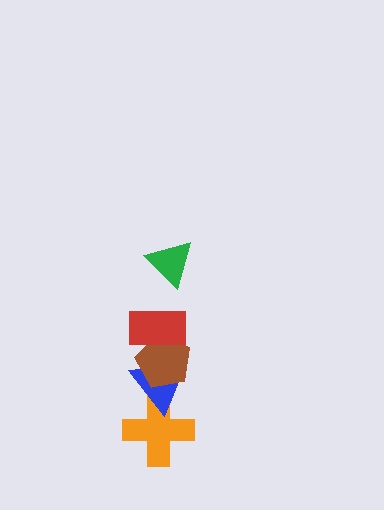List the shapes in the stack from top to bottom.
From top to bottom: the green triangle, the red rectangle, the brown pentagon, the blue triangle, the orange cross.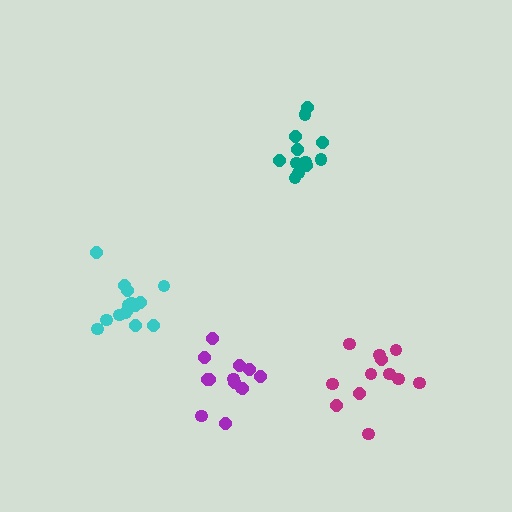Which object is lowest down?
The magenta cluster is bottommost.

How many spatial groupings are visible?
There are 4 spatial groupings.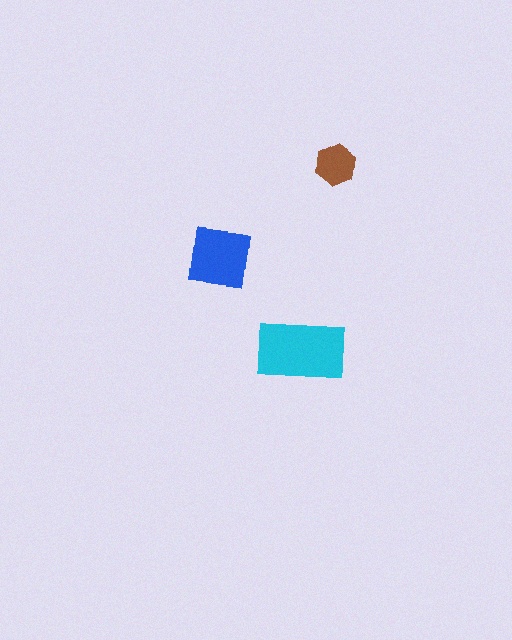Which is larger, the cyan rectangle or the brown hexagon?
The cyan rectangle.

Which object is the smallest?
The brown hexagon.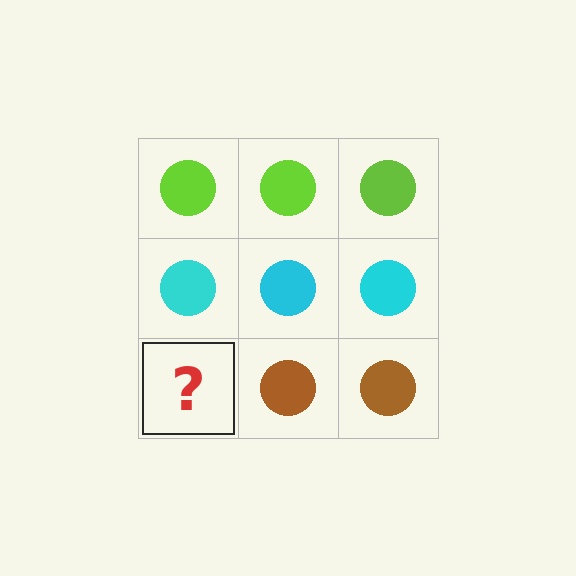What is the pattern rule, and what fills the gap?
The rule is that each row has a consistent color. The gap should be filled with a brown circle.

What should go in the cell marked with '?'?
The missing cell should contain a brown circle.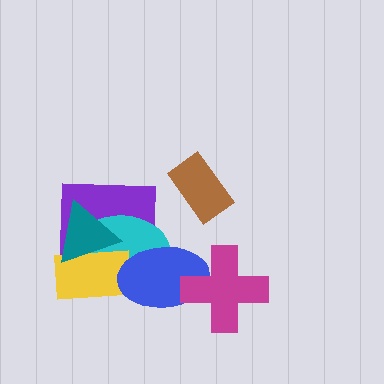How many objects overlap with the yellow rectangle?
4 objects overlap with the yellow rectangle.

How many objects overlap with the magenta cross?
1 object overlaps with the magenta cross.